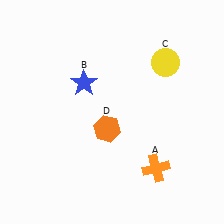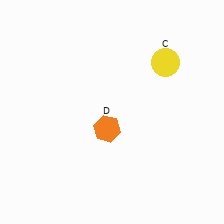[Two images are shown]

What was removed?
The blue star (B), the orange cross (A) were removed in Image 2.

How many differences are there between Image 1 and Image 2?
There are 2 differences between the two images.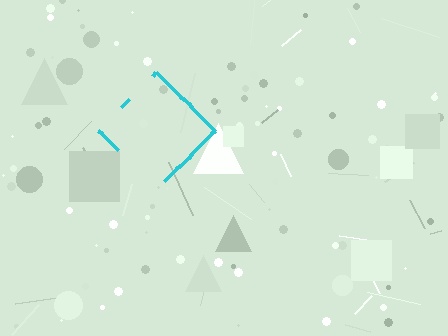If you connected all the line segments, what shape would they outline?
They would outline a diamond.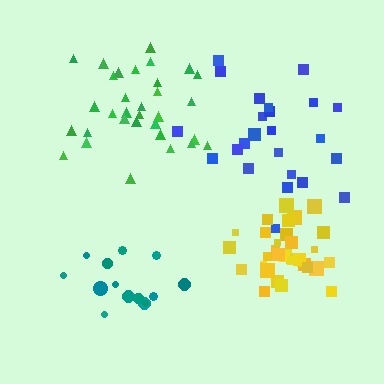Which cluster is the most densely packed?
Yellow.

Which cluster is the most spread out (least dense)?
Blue.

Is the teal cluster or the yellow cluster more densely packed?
Yellow.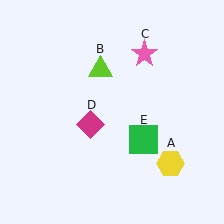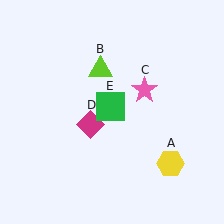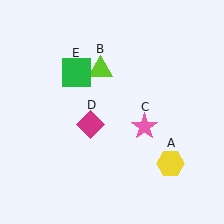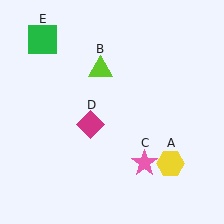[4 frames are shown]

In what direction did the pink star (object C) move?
The pink star (object C) moved down.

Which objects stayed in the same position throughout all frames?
Yellow hexagon (object A) and lime triangle (object B) and magenta diamond (object D) remained stationary.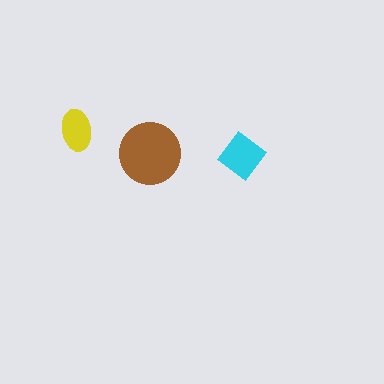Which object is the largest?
The brown circle.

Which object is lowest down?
The cyan diamond is bottommost.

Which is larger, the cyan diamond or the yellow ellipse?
The cyan diamond.